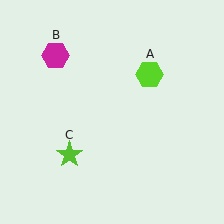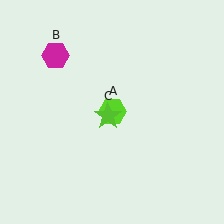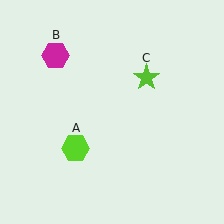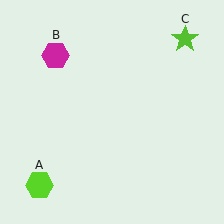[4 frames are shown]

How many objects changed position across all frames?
2 objects changed position: lime hexagon (object A), lime star (object C).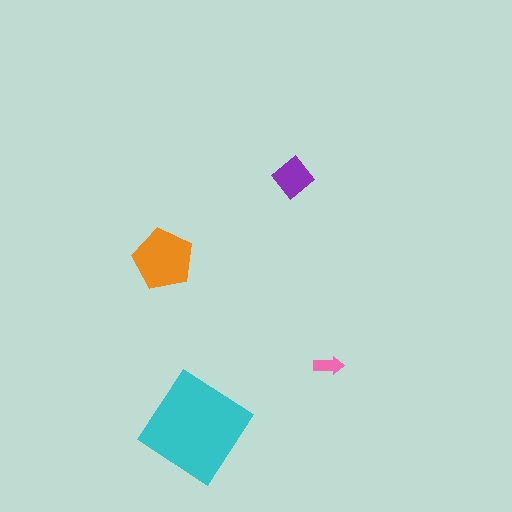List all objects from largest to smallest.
The cyan diamond, the orange pentagon, the purple diamond, the pink arrow.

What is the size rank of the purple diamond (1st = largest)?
3rd.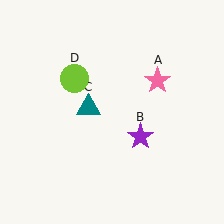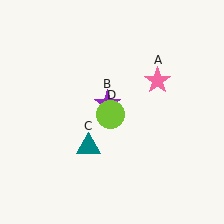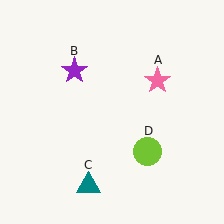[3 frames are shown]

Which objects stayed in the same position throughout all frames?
Pink star (object A) remained stationary.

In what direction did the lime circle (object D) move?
The lime circle (object D) moved down and to the right.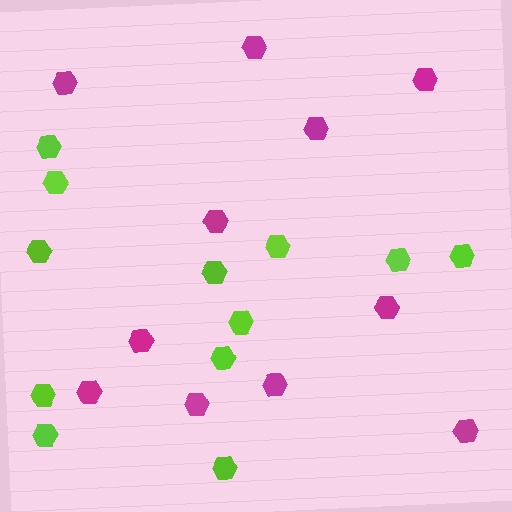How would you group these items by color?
There are 2 groups: one group of magenta hexagons (11) and one group of lime hexagons (12).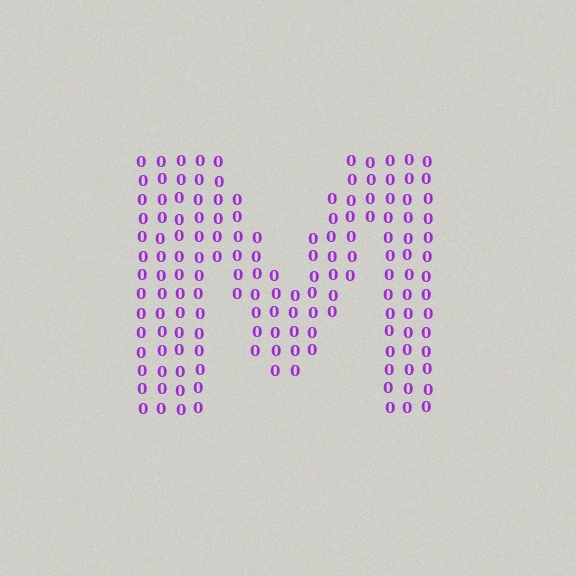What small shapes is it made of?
It is made of small digit 0's.